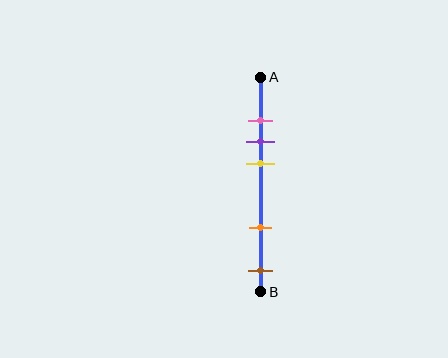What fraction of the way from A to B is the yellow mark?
The yellow mark is approximately 40% (0.4) of the way from A to B.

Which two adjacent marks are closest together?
The pink and purple marks are the closest adjacent pair.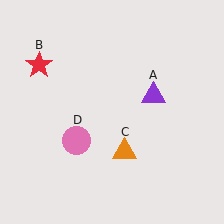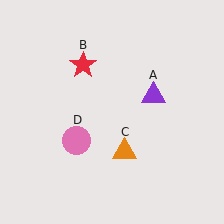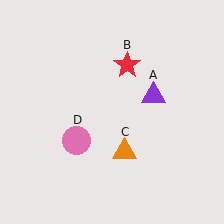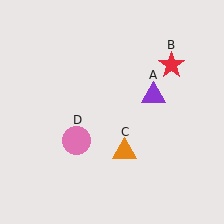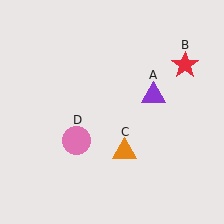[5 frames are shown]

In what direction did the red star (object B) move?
The red star (object B) moved right.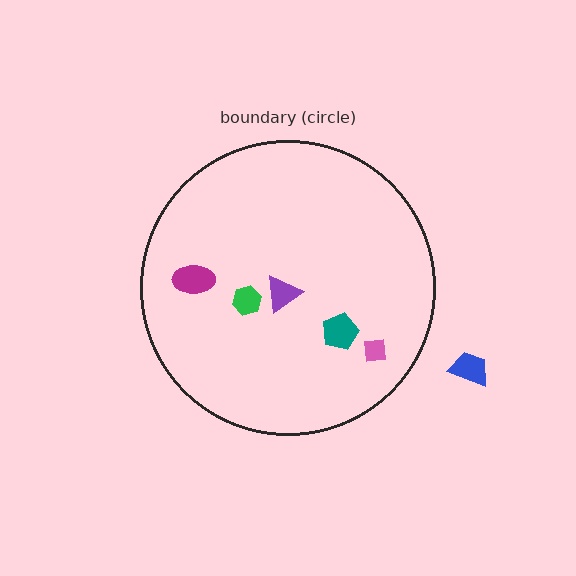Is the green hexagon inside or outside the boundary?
Inside.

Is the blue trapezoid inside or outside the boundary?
Outside.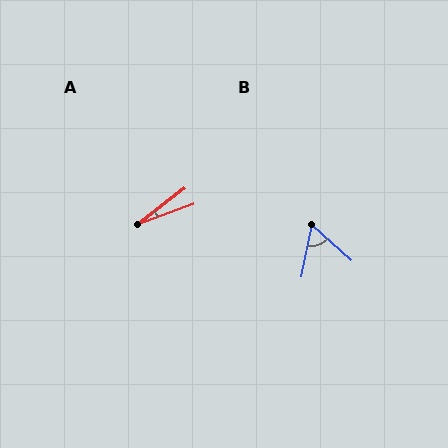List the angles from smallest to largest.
A (18°), B (60°).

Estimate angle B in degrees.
Approximately 60 degrees.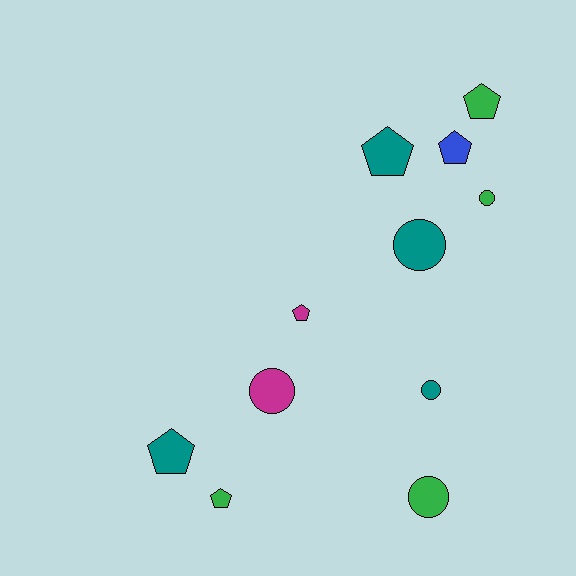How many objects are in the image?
There are 11 objects.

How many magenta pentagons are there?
There is 1 magenta pentagon.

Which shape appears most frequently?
Pentagon, with 6 objects.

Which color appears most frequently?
Teal, with 4 objects.